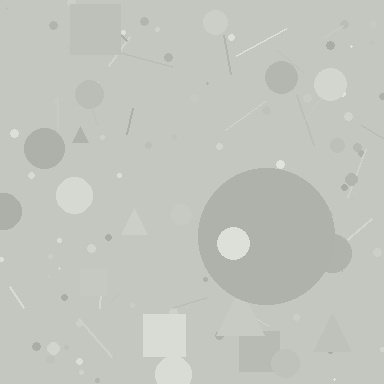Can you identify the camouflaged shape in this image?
The camouflaged shape is a circle.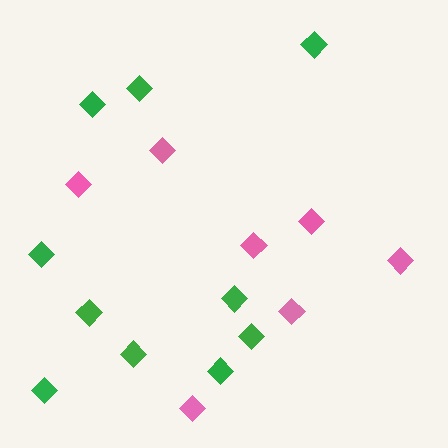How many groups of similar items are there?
There are 2 groups: one group of green diamonds (10) and one group of pink diamonds (7).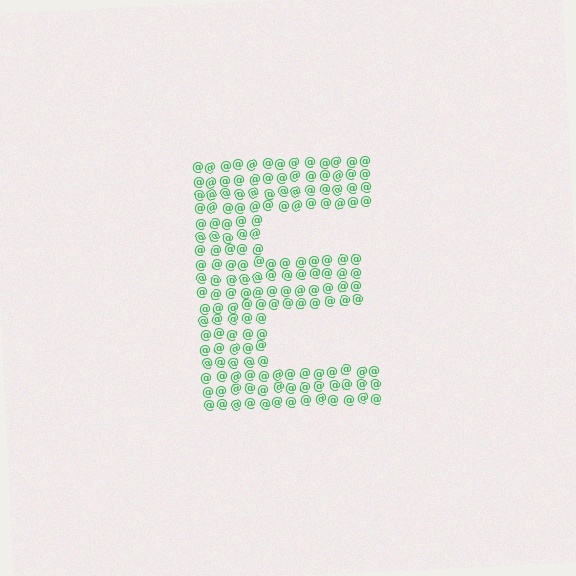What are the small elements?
The small elements are at signs.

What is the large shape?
The large shape is the letter E.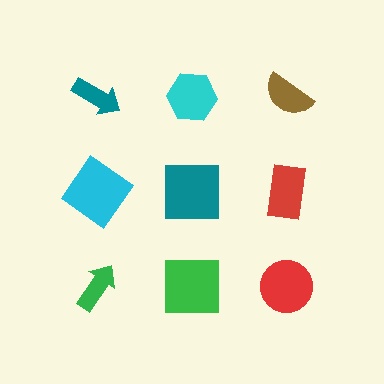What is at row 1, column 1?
A teal arrow.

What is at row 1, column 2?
A cyan hexagon.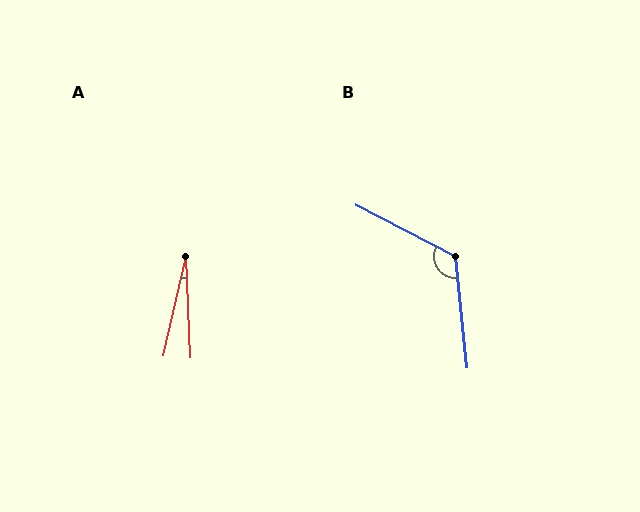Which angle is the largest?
B, at approximately 123 degrees.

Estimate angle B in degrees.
Approximately 123 degrees.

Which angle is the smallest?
A, at approximately 16 degrees.